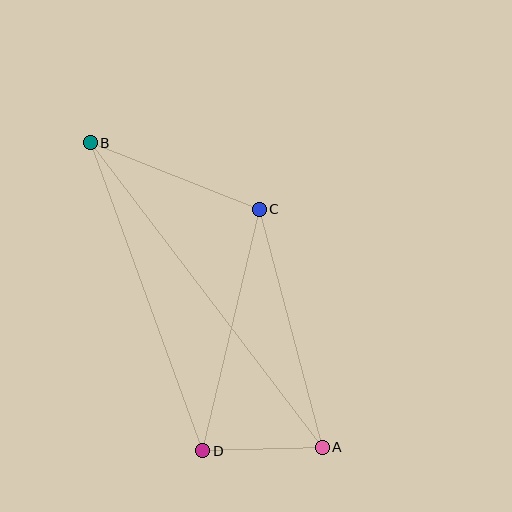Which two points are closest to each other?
Points A and D are closest to each other.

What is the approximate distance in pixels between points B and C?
The distance between B and C is approximately 182 pixels.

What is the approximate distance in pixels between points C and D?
The distance between C and D is approximately 248 pixels.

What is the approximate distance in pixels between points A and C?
The distance between A and C is approximately 246 pixels.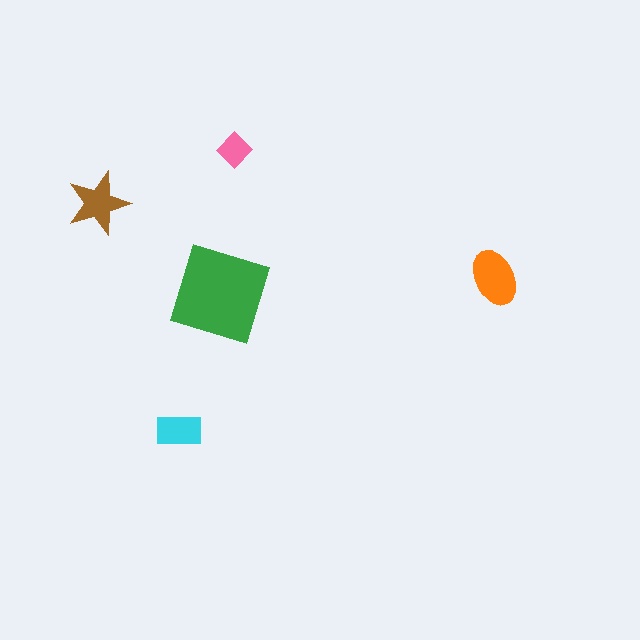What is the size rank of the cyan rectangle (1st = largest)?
4th.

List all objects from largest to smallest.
The green diamond, the orange ellipse, the brown star, the cyan rectangle, the pink diamond.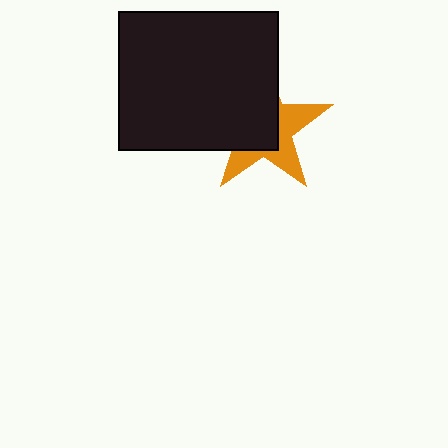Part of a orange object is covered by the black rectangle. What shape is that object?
It is a star.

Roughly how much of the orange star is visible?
A small part of it is visible (roughly 43%).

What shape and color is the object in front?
The object in front is a black rectangle.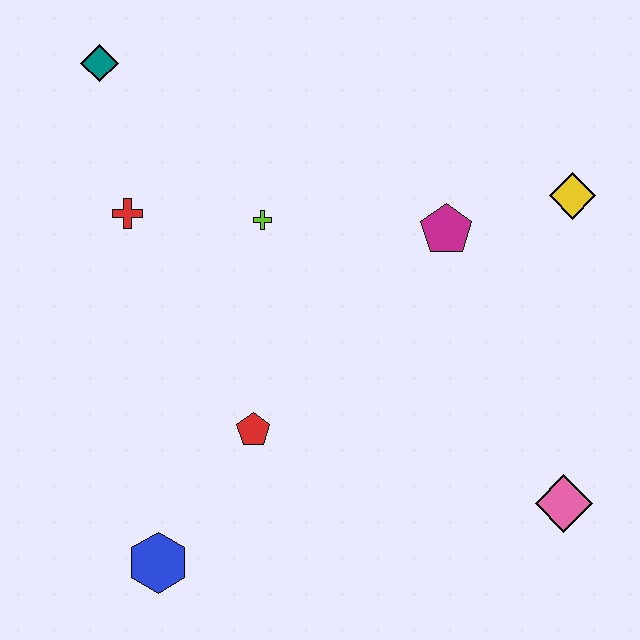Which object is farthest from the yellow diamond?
The blue hexagon is farthest from the yellow diamond.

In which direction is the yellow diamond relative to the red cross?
The yellow diamond is to the right of the red cross.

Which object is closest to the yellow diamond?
The magenta pentagon is closest to the yellow diamond.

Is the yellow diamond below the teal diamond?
Yes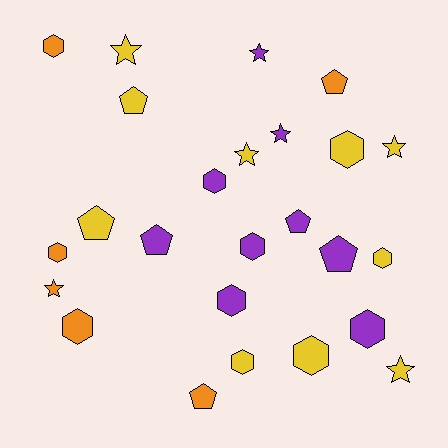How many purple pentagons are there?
There are 3 purple pentagons.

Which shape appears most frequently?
Hexagon, with 11 objects.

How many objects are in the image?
There are 25 objects.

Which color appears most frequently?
Yellow, with 10 objects.